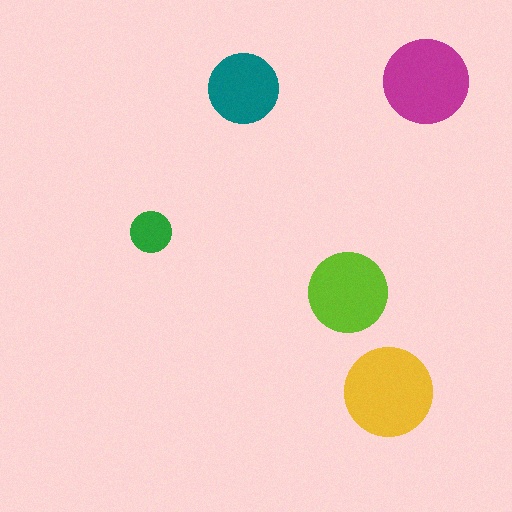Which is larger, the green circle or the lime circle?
The lime one.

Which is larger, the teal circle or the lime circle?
The lime one.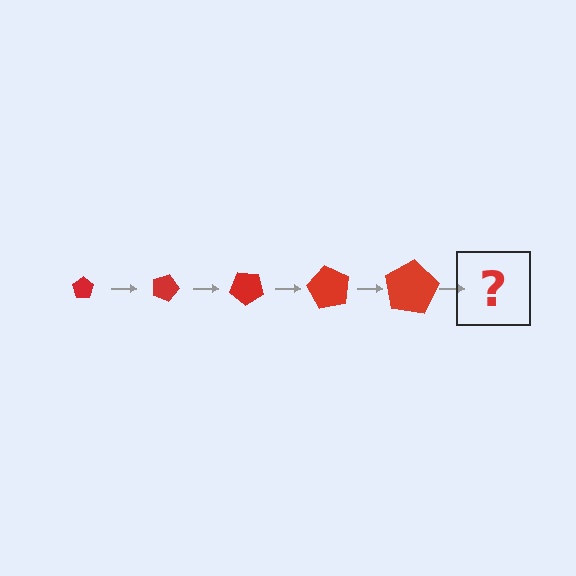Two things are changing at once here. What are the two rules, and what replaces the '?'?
The two rules are that the pentagon grows larger each step and it rotates 20 degrees each step. The '?' should be a pentagon, larger than the previous one and rotated 100 degrees from the start.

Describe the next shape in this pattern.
It should be a pentagon, larger than the previous one and rotated 100 degrees from the start.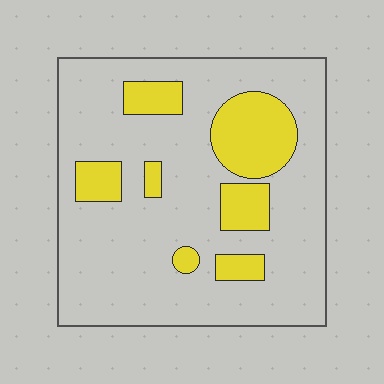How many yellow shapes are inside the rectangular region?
7.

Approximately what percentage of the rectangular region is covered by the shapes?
Approximately 20%.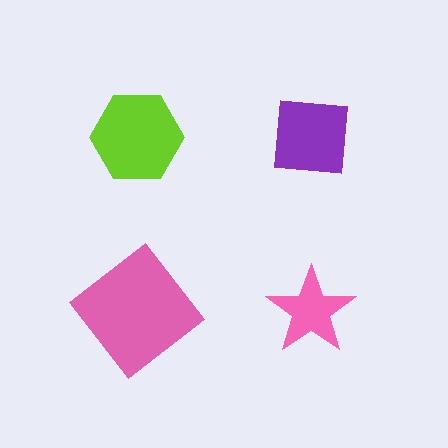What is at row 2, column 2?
A pink star.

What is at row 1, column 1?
A lime hexagon.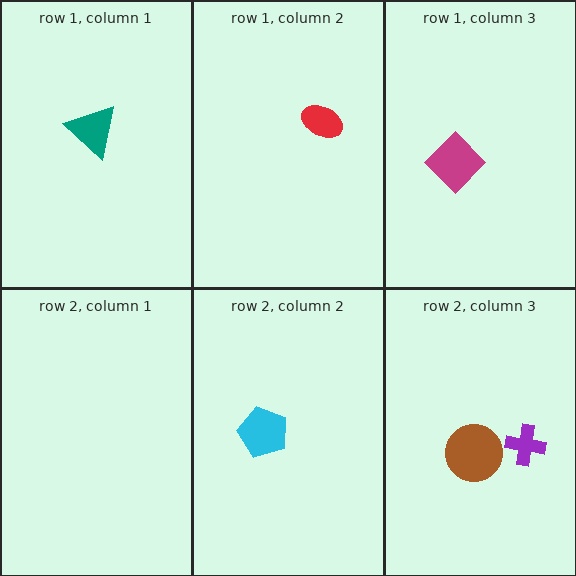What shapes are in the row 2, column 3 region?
The purple cross, the brown circle.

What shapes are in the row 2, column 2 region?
The cyan pentagon.